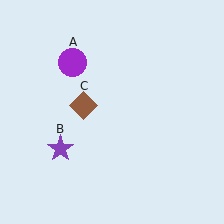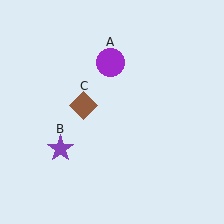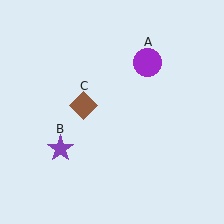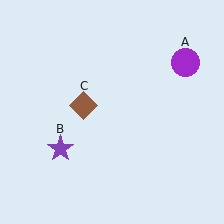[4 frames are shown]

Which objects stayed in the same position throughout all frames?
Purple star (object B) and brown diamond (object C) remained stationary.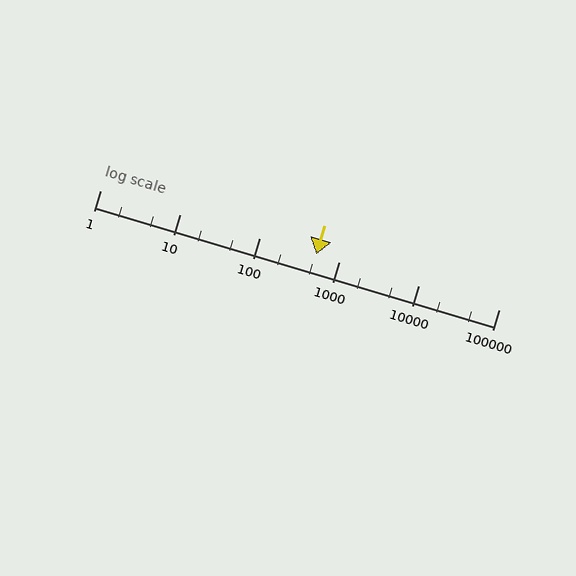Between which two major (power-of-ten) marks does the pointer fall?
The pointer is between 100 and 1000.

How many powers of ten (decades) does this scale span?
The scale spans 5 decades, from 1 to 100000.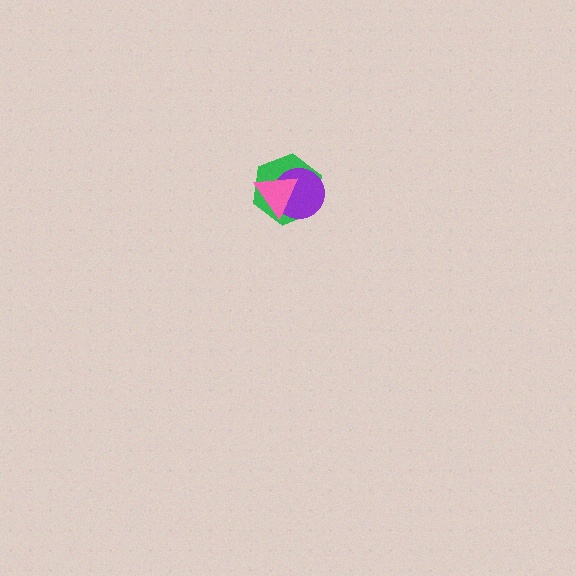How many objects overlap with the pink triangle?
2 objects overlap with the pink triangle.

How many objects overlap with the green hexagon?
2 objects overlap with the green hexagon.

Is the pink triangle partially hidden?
No, no other shape covers it.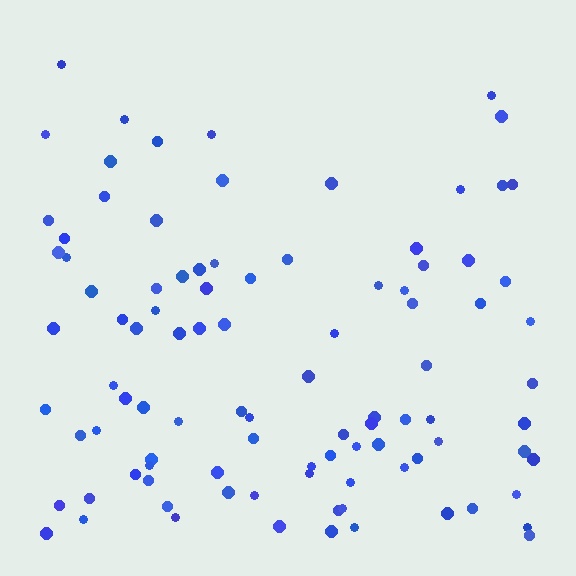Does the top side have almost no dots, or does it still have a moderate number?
Still a moderate number, just noticeably fewer than the bottom.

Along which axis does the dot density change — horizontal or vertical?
Vertical.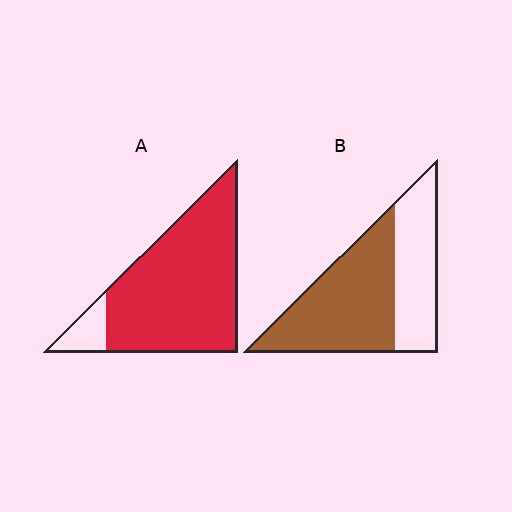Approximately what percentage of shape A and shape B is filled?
A is approximately 90% and B is approximately 60%.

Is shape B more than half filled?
Yes.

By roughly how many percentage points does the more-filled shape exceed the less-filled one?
By roughly 30 percentage points (A over B).